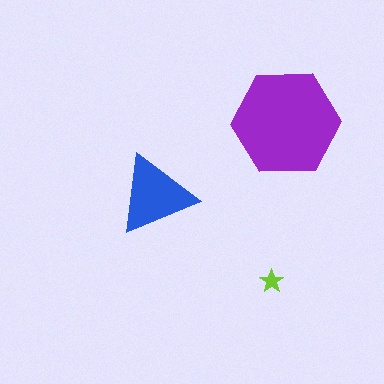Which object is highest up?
The purple hexagon is topmost.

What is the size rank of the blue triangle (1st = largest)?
2nd.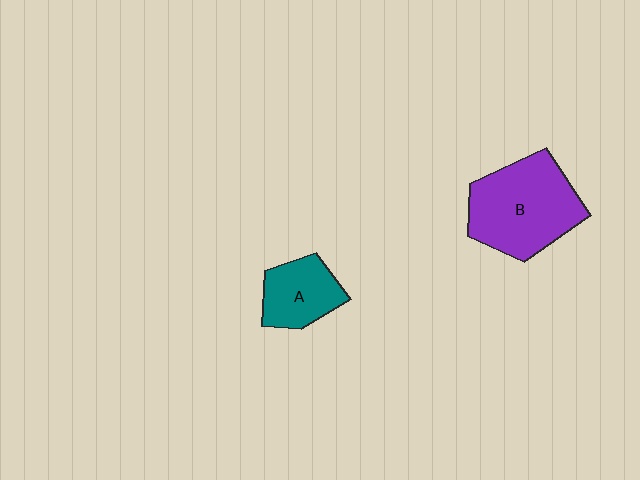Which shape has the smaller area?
Shape A (teal).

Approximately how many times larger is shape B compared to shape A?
Approximately 1.9 times.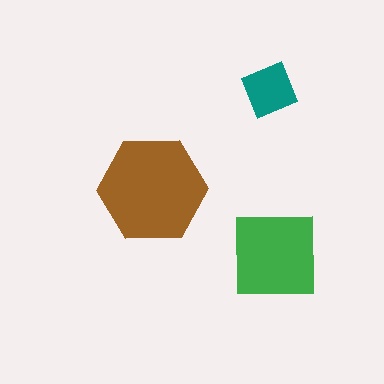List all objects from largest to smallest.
The brown hexagon, the green square, the teal square.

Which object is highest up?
The teal square is topmost.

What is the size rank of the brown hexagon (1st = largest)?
1st.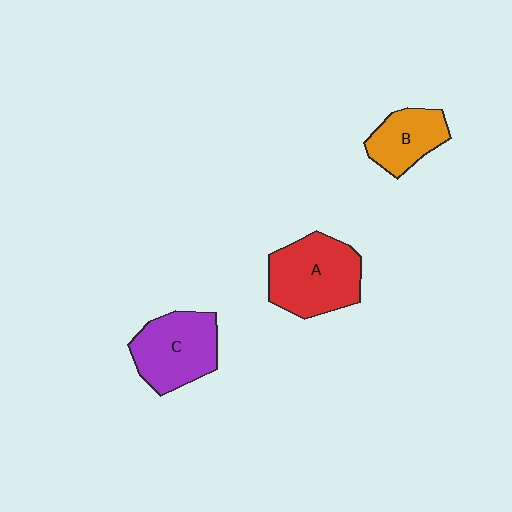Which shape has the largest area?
Shape A (red).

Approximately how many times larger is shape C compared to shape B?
Approximately 1.5 times.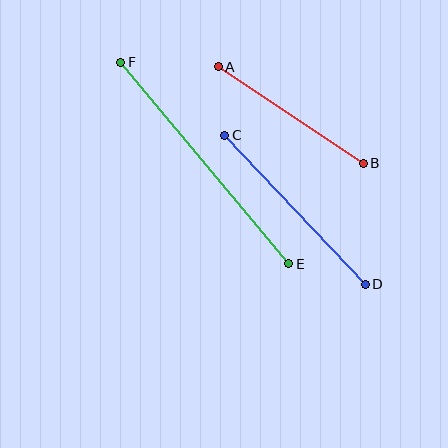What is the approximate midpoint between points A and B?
The midpoint is at approximately (291, 115) pixels.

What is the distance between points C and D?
The distance is approximately 205 pixels.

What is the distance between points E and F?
The distance is approximately 262 pixels.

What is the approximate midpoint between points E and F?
The midpoint is at approximately (205, 163) pixels.